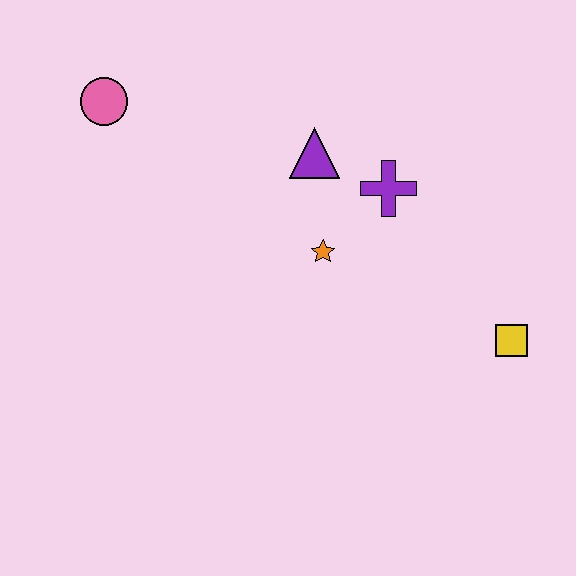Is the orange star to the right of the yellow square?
No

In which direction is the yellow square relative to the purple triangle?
The yellow square is to the right of the purple triangle.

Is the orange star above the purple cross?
No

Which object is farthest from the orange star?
The pink circle is farthest from the orange star.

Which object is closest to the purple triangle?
The purple cross is closest to the purple triangle.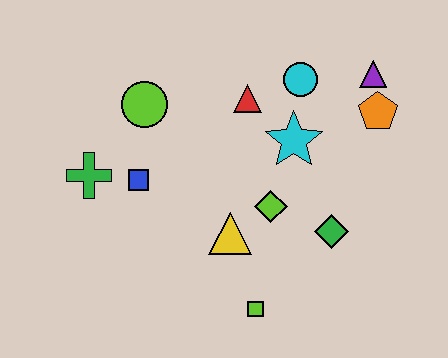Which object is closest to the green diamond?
The lime diamond is closest to the green diamond.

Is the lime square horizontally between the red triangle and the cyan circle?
Yes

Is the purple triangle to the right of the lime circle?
Yes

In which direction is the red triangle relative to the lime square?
The red triangle is above the lime square.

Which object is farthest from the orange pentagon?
The green cross is farthest from the orange pentagon.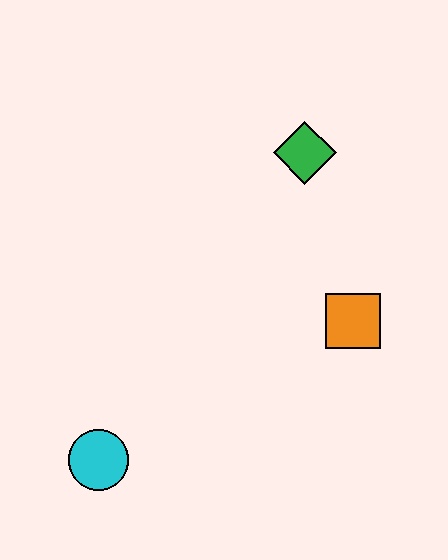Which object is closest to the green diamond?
The orange square is closest to the green diamond.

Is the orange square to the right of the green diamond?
Yes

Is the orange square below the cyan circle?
No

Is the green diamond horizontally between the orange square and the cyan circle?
Yes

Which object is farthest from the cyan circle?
The green diamond is farthest from the cyan circle.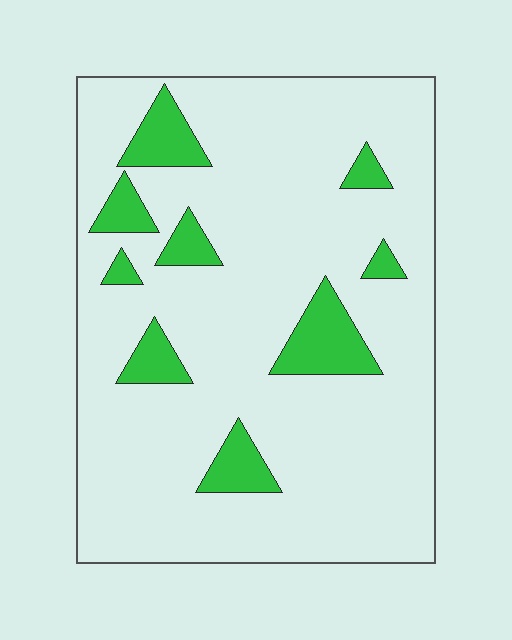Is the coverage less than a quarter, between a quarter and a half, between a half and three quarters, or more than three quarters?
Less than a quarter.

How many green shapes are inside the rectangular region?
9.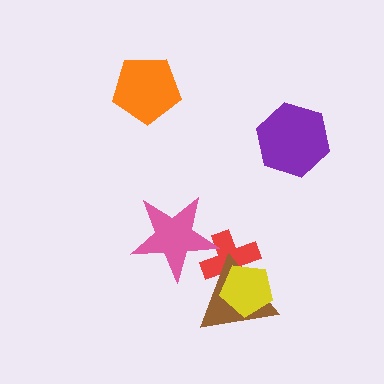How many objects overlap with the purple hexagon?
0 objects overlap with the purple hexagon.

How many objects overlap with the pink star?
1 object overlaps with the pink star.